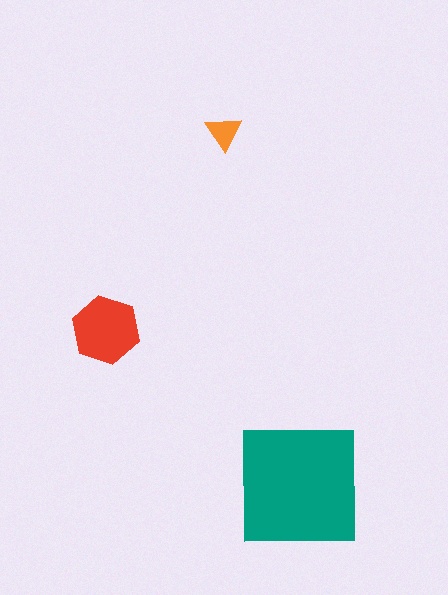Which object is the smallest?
The orange triangle.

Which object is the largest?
The teal square.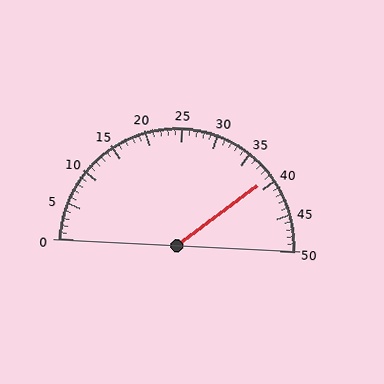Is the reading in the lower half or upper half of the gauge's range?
The reading is in the upper half of the range (0 to 50).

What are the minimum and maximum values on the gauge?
The gauge ranges from 0 to 50.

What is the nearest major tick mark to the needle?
The nearest major tick mark is 40.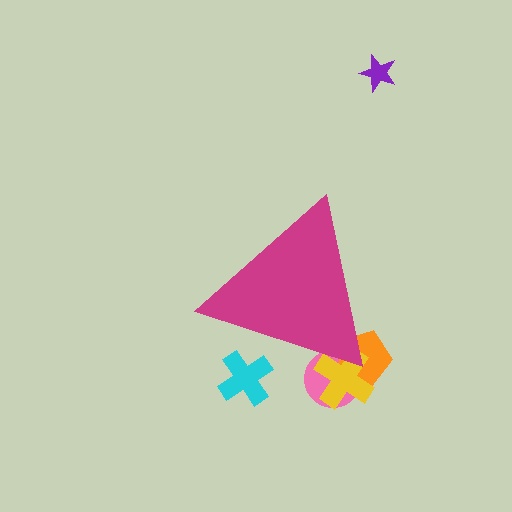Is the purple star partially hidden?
No, the purple star is fully visible.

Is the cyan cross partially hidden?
Yes, the cyan cross is partially hidden behind the magenta triangle.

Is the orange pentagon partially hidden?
Yes, the orange pentagon is partially hidden behind the magenta triangle.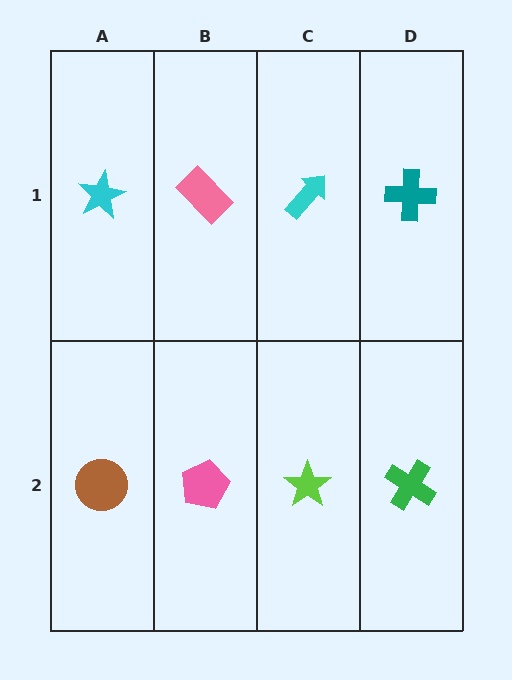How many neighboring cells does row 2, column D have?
2.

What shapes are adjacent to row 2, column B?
A pink rectangle (row 1, column B), a brown circle (row 2, column A), a lime star (row 2, column C).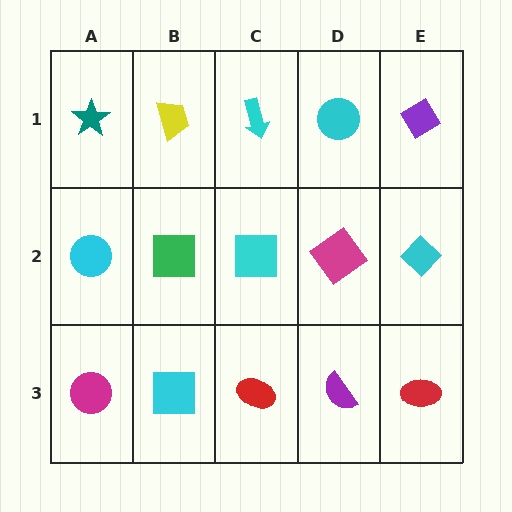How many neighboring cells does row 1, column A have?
2.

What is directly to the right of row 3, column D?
A red ellipse.